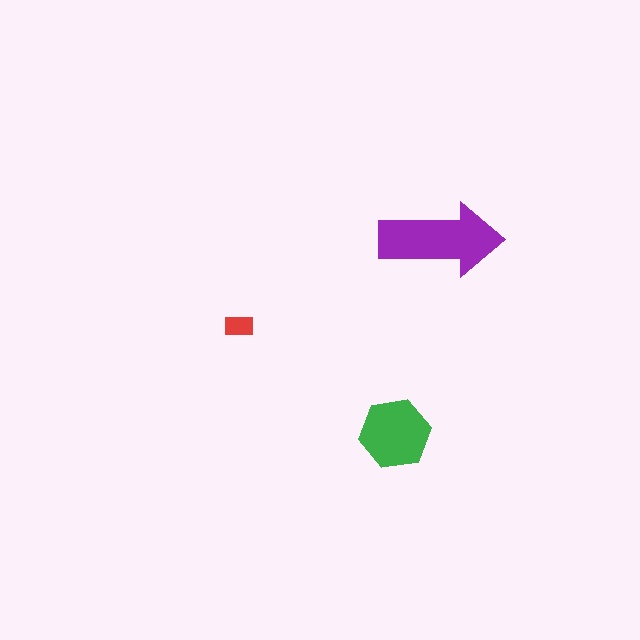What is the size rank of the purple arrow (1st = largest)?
1st.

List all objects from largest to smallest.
The purple arrow, the green hexagon, the red rectangle.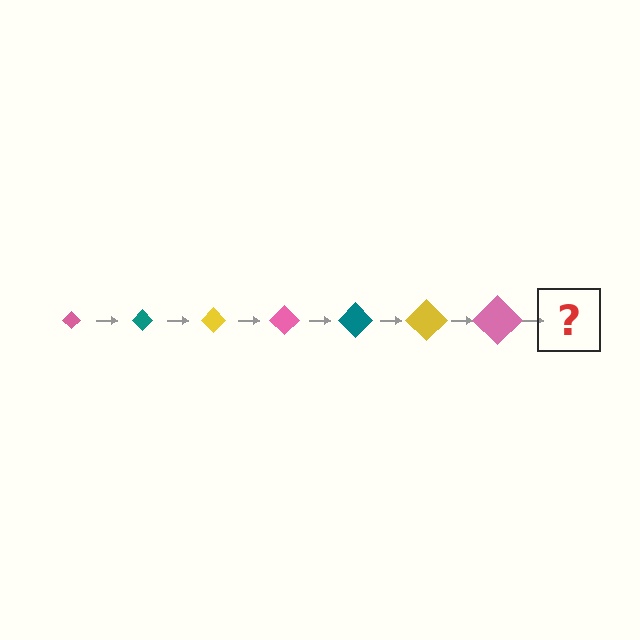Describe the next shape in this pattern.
It should be a teal diamond, larger than the previous one.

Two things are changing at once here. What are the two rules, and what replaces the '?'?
The two rules are that the diamond grows larger each step and the color cycles through pink, teal, and yellow. The '?' should be a teal diamond, larger than the previous one.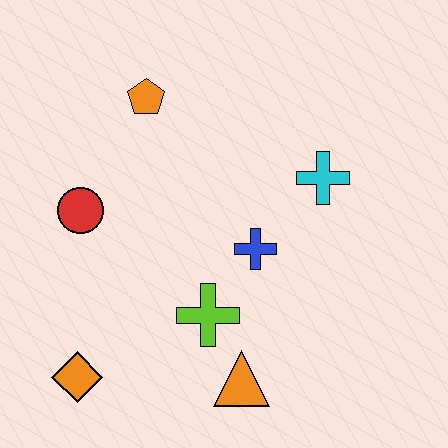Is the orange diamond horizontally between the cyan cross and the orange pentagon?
No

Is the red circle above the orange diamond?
Yes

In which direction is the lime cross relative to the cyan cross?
The lime cross is below the cyan cross.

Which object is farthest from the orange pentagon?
The orange triangle is farthest from the orange pentagon.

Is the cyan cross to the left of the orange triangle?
No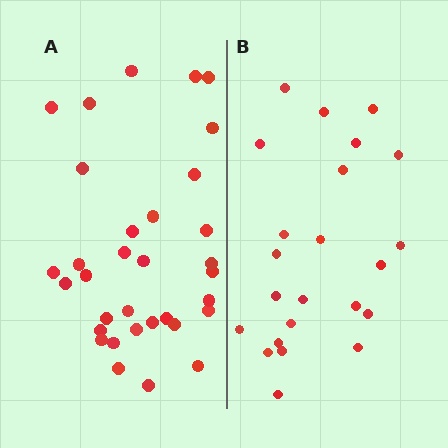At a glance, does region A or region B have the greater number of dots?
Region A (the left region) has more dots.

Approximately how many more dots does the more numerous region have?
Region A has roughly 10 or so more dots than region B.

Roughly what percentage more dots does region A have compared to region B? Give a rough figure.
About 45% more.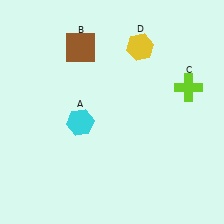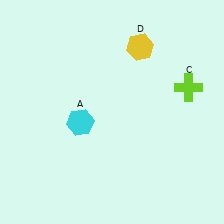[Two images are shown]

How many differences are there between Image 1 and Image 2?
There is 1 difference between the two images.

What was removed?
The brown square (B) was removed in Image 2.